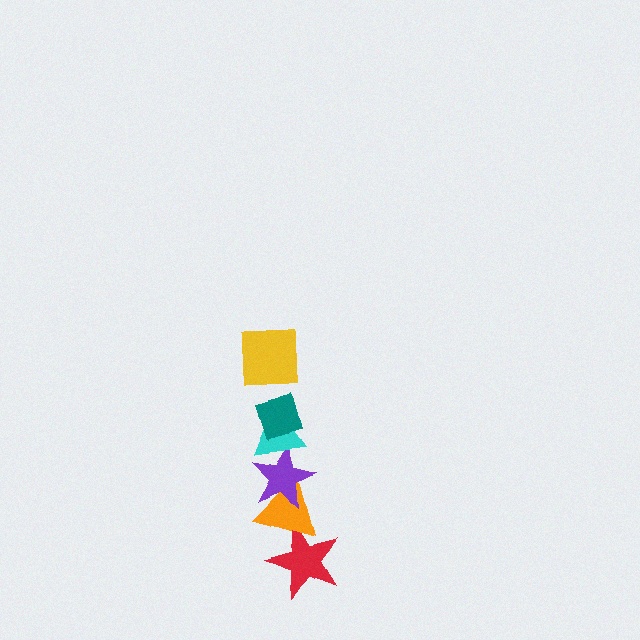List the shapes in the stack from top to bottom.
From top to bottom: the yellow square, the teal diamond, the cyan triangle, the purple star, the orange triangle, the red star.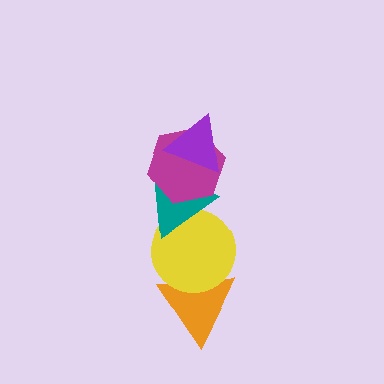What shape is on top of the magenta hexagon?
The purple triangle is on top of the magenta hexagon.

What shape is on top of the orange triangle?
The yellow circle is on top of the orange triangle.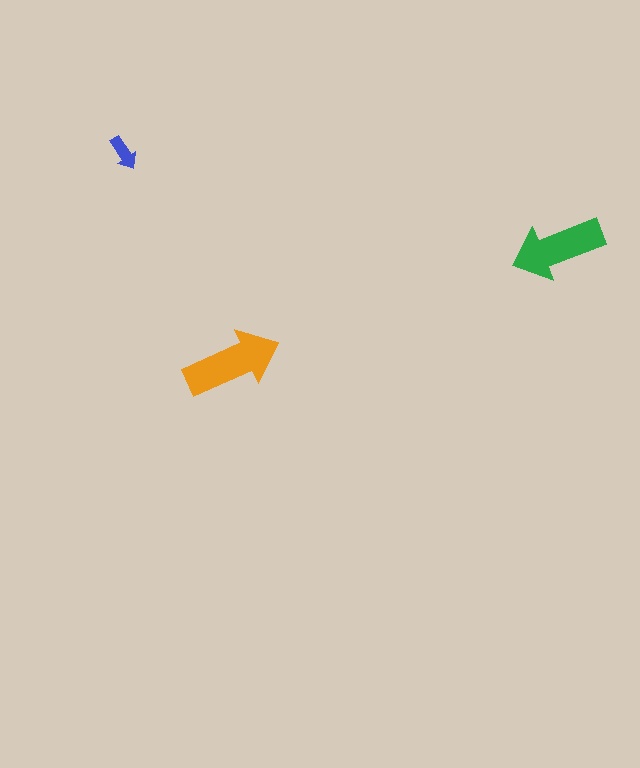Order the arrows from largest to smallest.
the orange one, the green one, the blue one.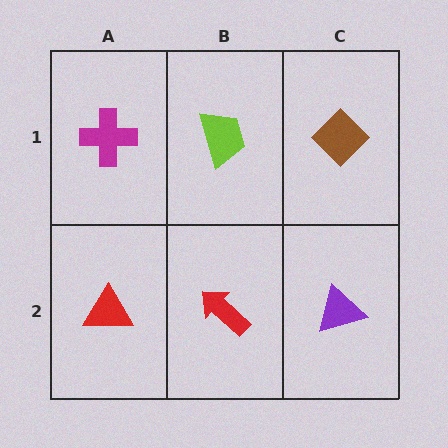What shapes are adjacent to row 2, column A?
A magenta cross (row 1, column A), a red arrow (row 2, column B).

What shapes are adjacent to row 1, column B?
A red arrow (row 2, column B), a magenta cross (row 1, column A), a brown diamond (row 1, column C).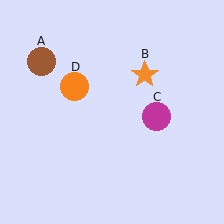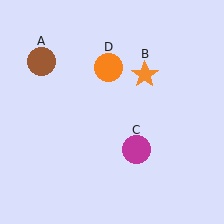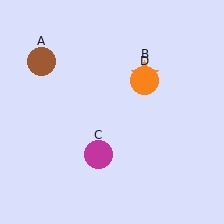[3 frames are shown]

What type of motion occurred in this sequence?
The magenta circle (object C), orange circle (object D) rotated clockwise around the center of the scene.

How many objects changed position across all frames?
2 objects changed position: magenta circle (object C), orange circle (object D).